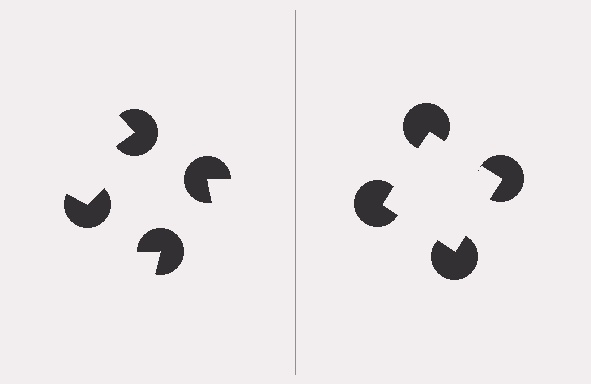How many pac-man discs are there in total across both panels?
8 — 4 on each side.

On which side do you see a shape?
An illusory square appears on the right side. On the left side the wedge cuts are rotated, so no coherent shape forms.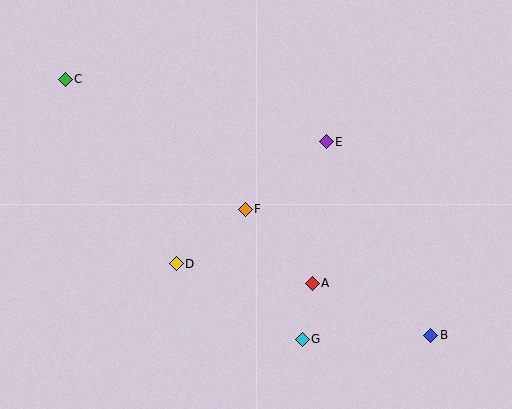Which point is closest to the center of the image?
Point F at (245, 209) is closest to the center.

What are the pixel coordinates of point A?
Point A is at (312, 283).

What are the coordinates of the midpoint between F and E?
The midpoint between F and E is at (286, 175).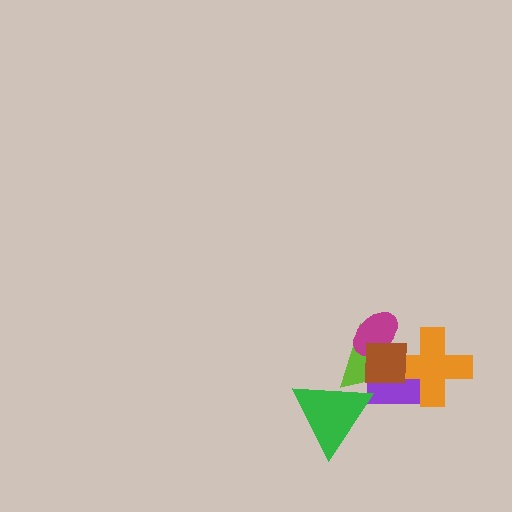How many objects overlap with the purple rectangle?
3 objects overlap with the purple rectangle.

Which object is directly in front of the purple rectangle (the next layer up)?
The orange cross is directly in front of the purple rectangle.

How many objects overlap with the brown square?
4 objects overlap with the brown square.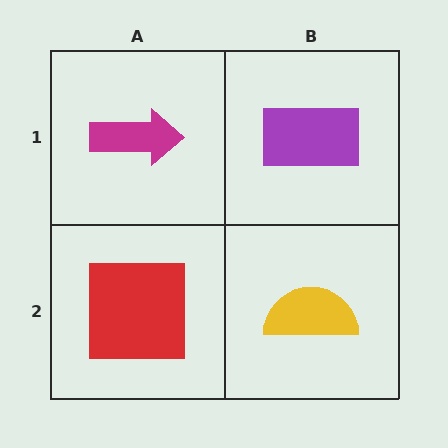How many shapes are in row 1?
2 shapes.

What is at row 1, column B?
A purple rectangle.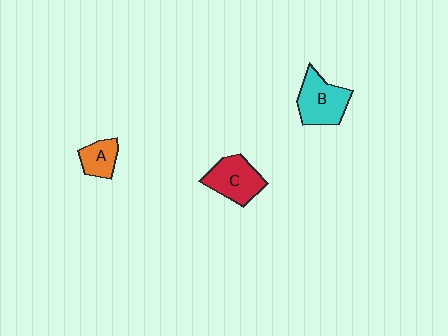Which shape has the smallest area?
Shape A (orange).